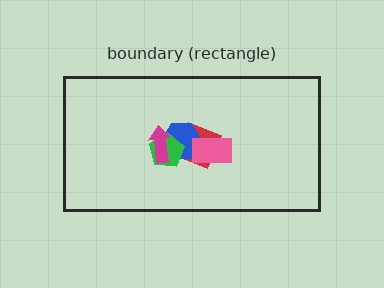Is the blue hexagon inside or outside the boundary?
Inside.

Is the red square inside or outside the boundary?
Inside.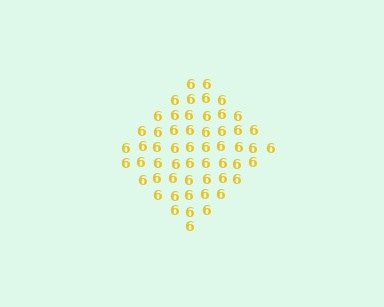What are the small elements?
The small elements are digit 6's.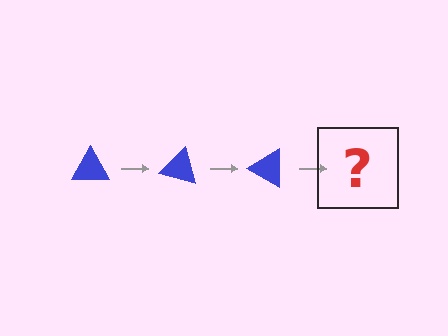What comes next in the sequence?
The next element should be a blue triangle rotated 45 degrees.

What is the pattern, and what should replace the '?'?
The pattern is that the triangle rotates 15 degrees each step. The '?' should be a blue triangle rotated 45 degrees.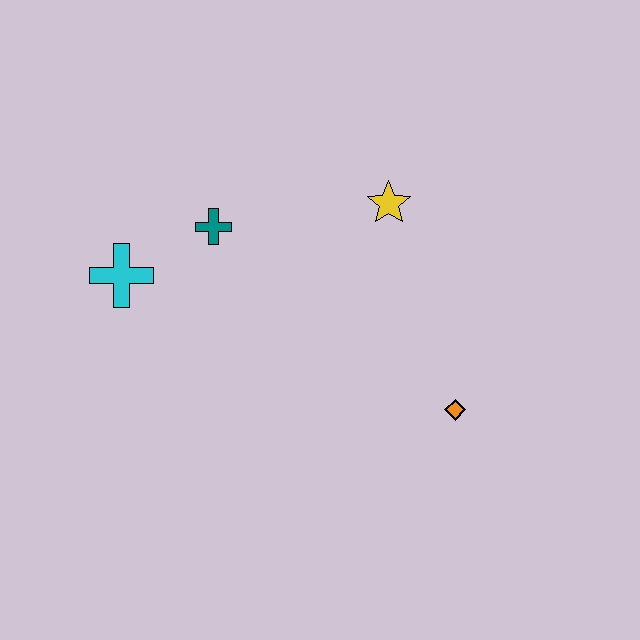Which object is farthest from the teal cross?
The orange diamond is farthest from the teal cross.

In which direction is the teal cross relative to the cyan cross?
The teal cross is to the right of the cyan cross.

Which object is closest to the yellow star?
The teal cross is closest to the yellow star.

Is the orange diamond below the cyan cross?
Yes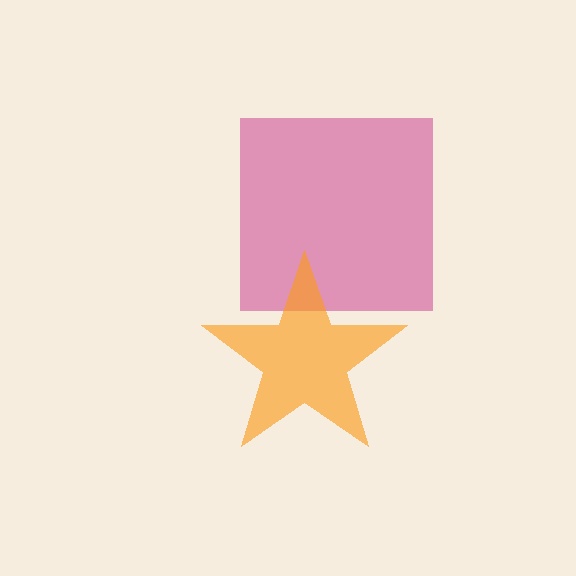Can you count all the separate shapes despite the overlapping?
Yes, there are 2 separate shapes.